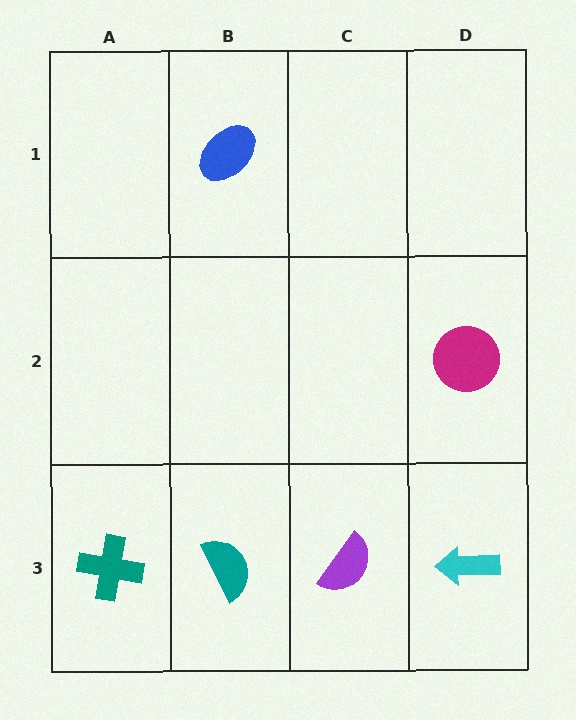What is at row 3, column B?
A teal semicircle.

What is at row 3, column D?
A cyan arrow.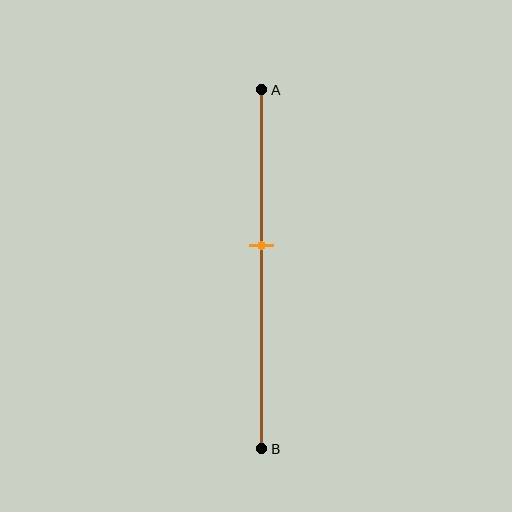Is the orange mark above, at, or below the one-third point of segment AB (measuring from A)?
The orange mark is below the one-third point of segment AB.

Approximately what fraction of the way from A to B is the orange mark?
The orange mark is approximately 45% of the way from A to B.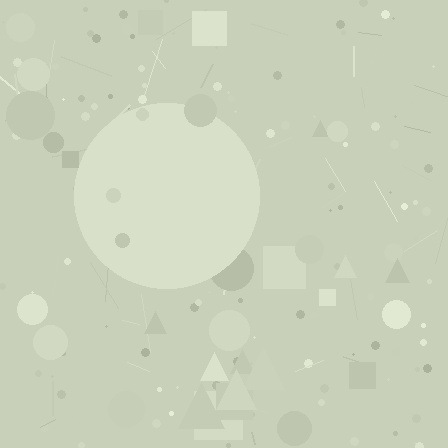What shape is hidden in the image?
A circle is hidden in the image.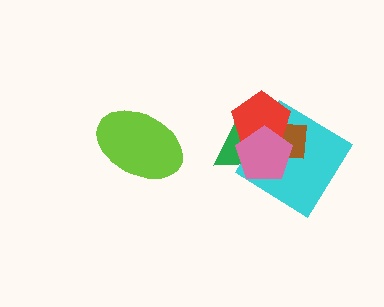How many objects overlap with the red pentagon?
4 objects overlap with the red pentagon.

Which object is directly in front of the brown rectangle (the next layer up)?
The red pentagon is directly in front of the brown rectangle.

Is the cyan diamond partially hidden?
Yes, it is partially covered by another shape.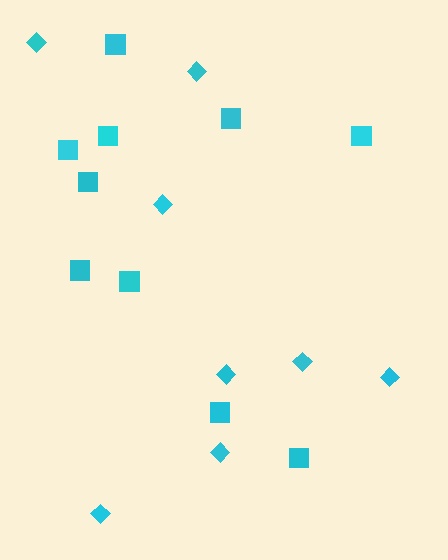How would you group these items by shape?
There are 2 groups: one group of diamonds (8) and one group of squares (10).